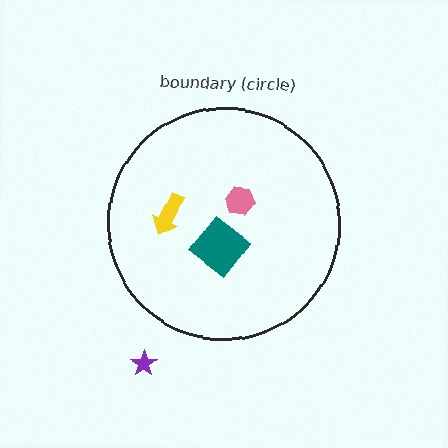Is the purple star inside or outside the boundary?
Outside.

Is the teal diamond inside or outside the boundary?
Inside.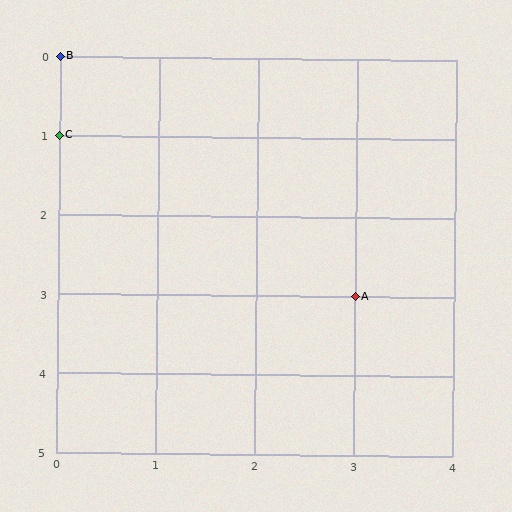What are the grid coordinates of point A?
Point A is at grid coordinates (3, 3).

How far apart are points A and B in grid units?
Points A and B are 3 columns and 3 rows apart (about 4.2 grid units diagonally).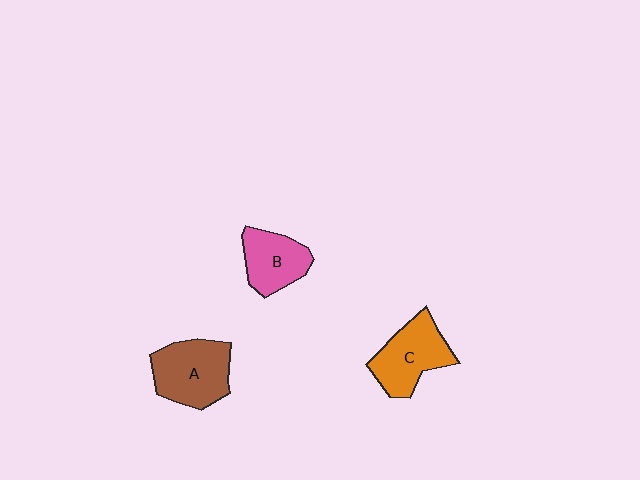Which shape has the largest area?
Shape A (brown).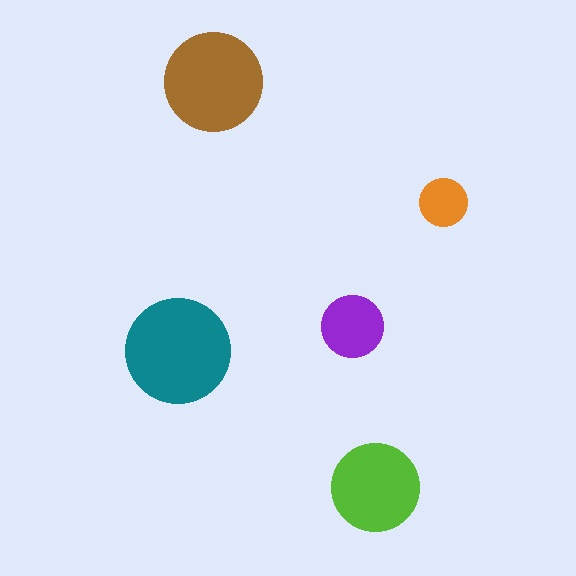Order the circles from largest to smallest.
the teal one, the brown one, the lime one, the purple one, the orange one.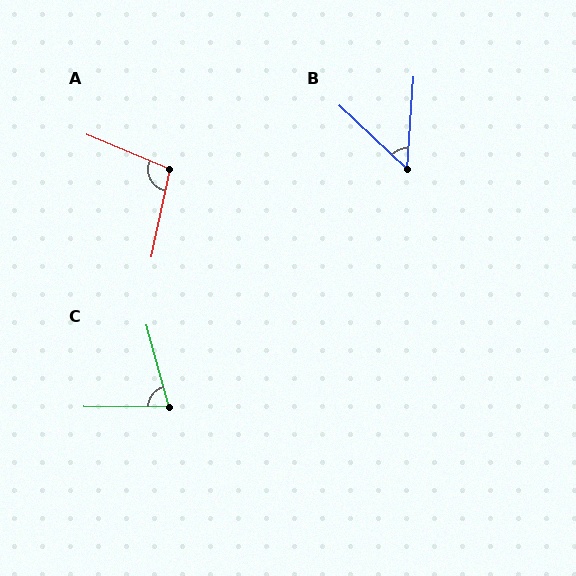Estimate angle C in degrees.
Approximately 74 degrees.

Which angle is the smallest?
B, at approximately 51 degrees.